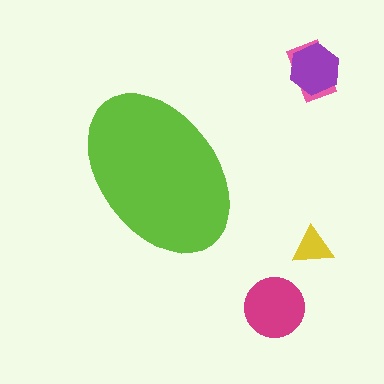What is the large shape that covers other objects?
A lime ellipse.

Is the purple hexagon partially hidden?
No, the purple hexagon is fully visible.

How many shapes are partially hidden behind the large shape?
0 shapes are partially hidden.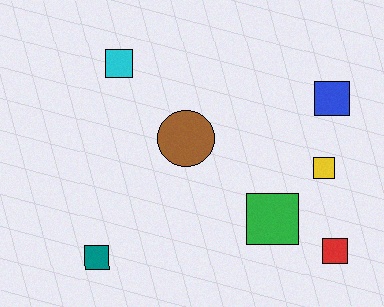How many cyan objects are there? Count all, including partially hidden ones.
There is 1 cyan object.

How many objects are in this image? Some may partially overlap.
There are 7 objects.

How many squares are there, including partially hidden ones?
There are 6 squares.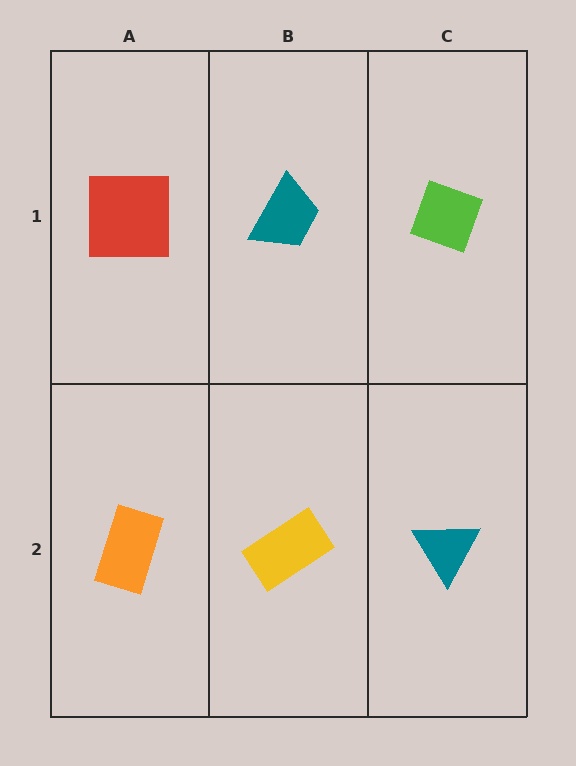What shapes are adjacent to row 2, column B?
A teal trapezoid (row 1, column B), an orange rectangle (row 2, column A), a teal triangle (row 2, column C).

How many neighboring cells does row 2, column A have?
2.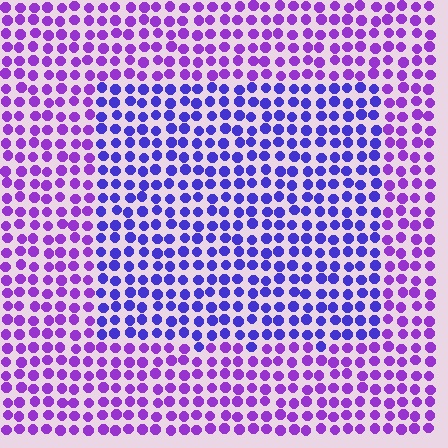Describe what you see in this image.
The image is filled with small purple elements in a uniform arrangement. A rectangle-shaped region is visible where the elements are tinted to a slightly different hue, forming a subtle color boundary.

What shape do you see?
I see a rectangle.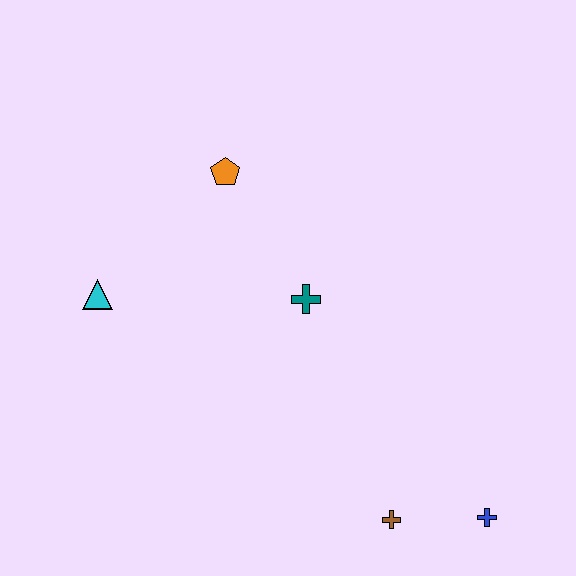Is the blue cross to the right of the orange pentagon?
Yes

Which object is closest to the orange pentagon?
The teal cross is closest to the orange pentagon.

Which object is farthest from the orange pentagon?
The blue cross is farthest from the orange pentagon.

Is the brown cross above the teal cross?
No